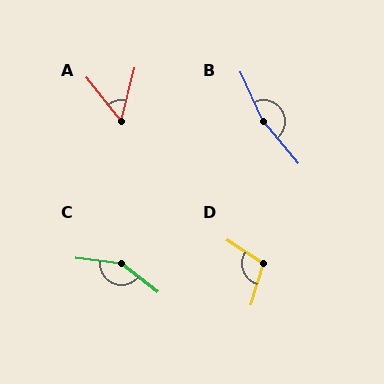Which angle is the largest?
B, at approximately 164 degrees.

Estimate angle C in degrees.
Approximately 149 degrees.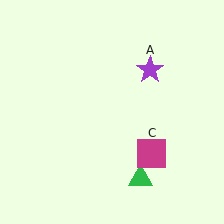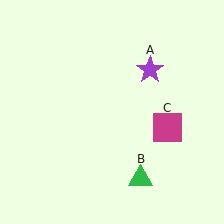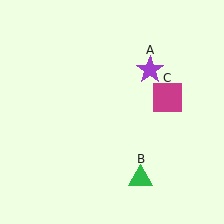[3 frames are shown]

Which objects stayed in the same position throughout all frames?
Purple star (object A) and green triangle (object B) remained stationary.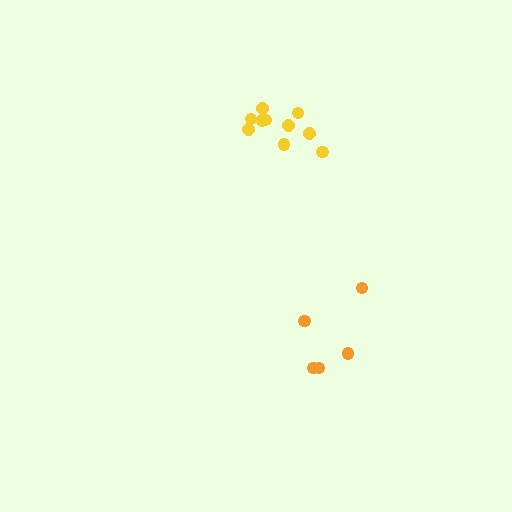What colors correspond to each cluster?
The clusters are colored: orange, yellow.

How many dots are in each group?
Group 1: 5 dots, Group 2: 10 dots (15 total).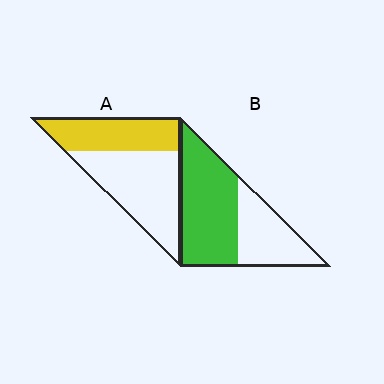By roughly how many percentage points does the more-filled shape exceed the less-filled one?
By roughly 20 percentage points (B over A).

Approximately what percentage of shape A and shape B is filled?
A is approximately 40% and B is approximately 60%.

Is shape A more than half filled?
No.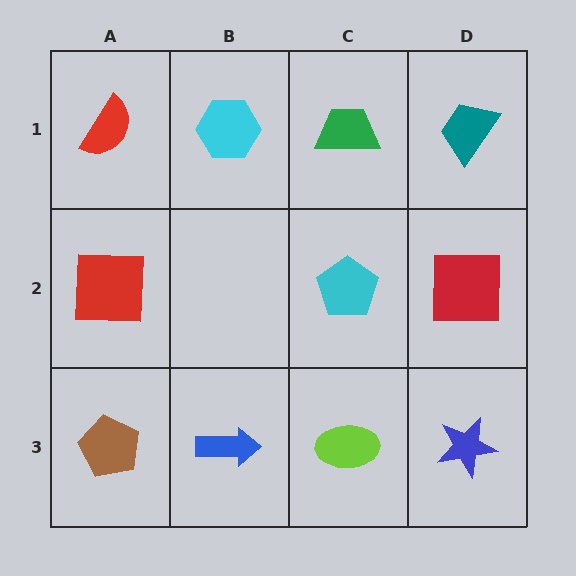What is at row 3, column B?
A blue arrow.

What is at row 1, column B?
A cyan hexagon.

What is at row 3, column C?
A lime ellipse.